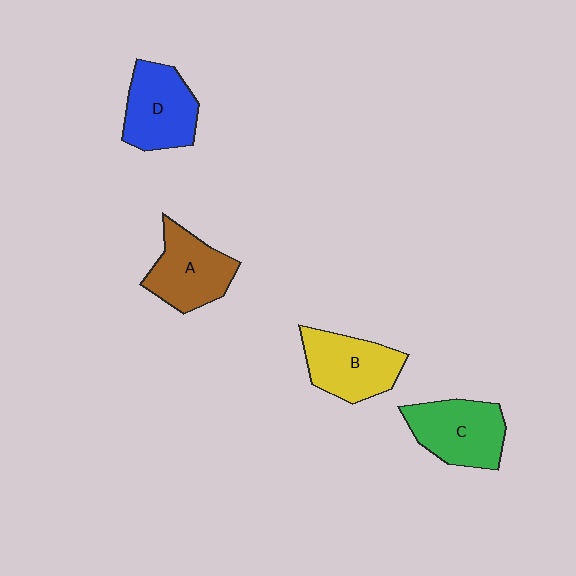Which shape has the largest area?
Shape C (green).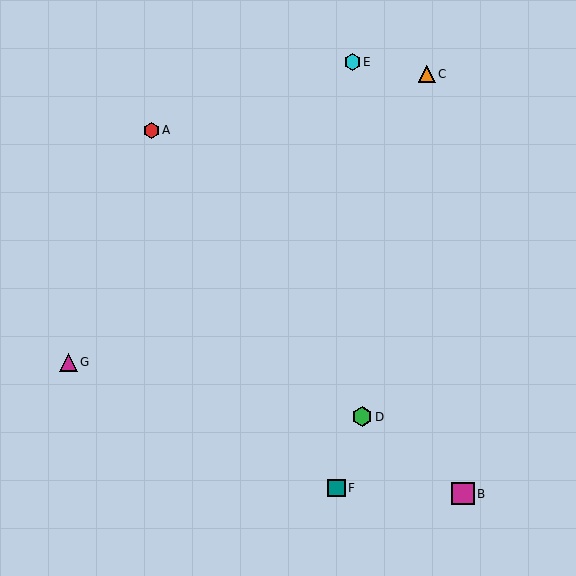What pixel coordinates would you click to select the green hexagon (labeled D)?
Click at (362, 417) to select the green hexagon D.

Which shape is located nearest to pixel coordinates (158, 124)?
The red hexagon (labeled A) at (151, 130) is nearest to that location.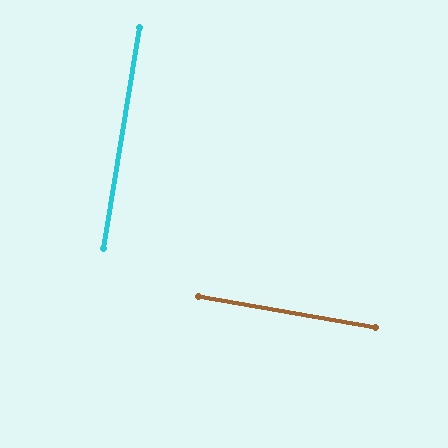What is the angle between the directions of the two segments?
Approximately 89 degrees.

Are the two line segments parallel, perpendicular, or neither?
Perpendicular — they meet at approximately 89°.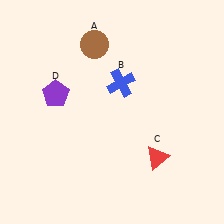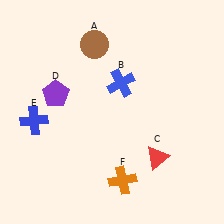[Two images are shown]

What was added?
A blue cross (E), an orange cross (F) were added in Image 2.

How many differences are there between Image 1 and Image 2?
There are 2 differences between the two images.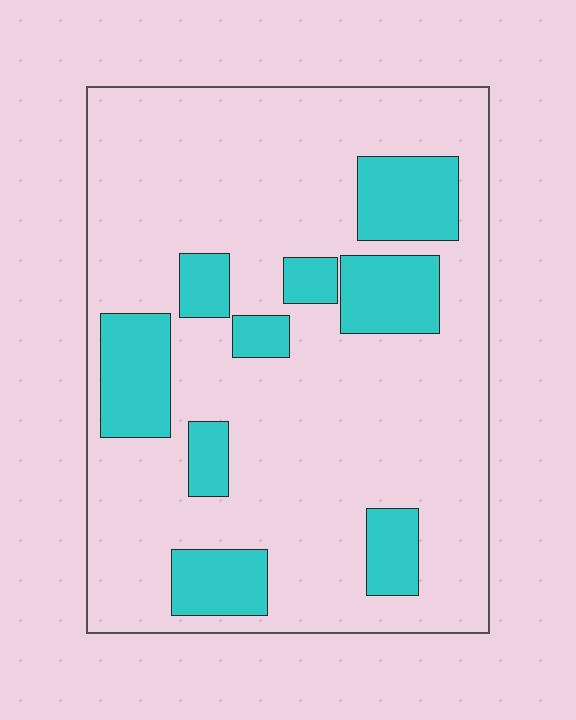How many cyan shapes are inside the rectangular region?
9.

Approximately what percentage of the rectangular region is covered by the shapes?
Approximately 20%.